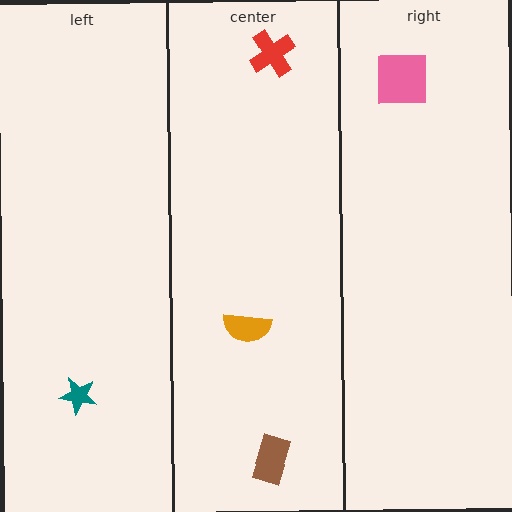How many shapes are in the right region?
1.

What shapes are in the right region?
The pink square.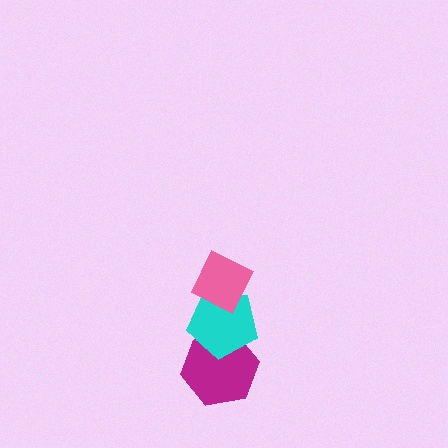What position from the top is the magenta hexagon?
The magenta hexagon is 3rd from the top.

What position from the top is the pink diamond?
The pink diamond is 1st from the top.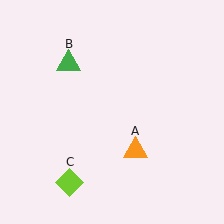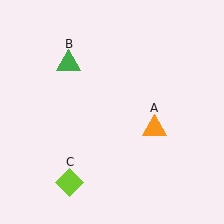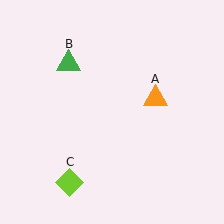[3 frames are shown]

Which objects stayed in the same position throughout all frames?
Green triangle (object B) and lime diamond (object C) remained stationary.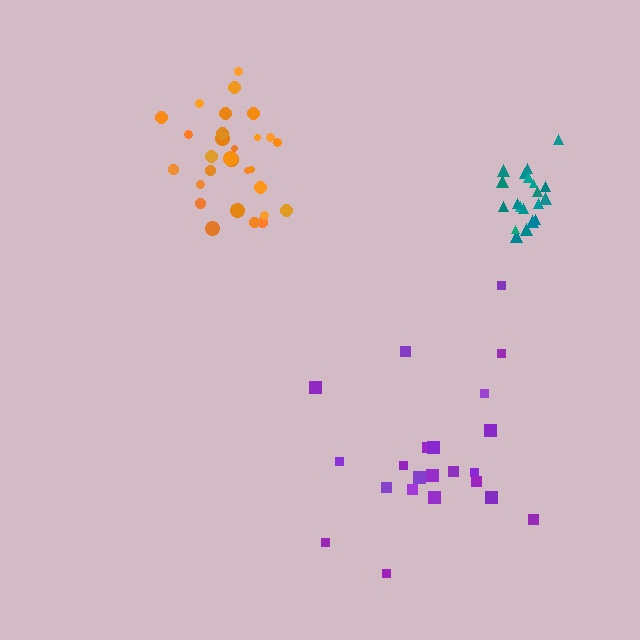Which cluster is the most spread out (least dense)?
Purple.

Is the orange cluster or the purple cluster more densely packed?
Orange.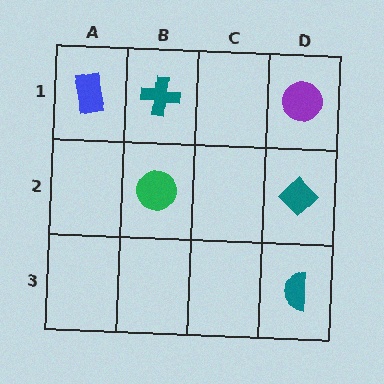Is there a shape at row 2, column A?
No, that cell is empty.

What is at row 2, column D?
A teal diamond.